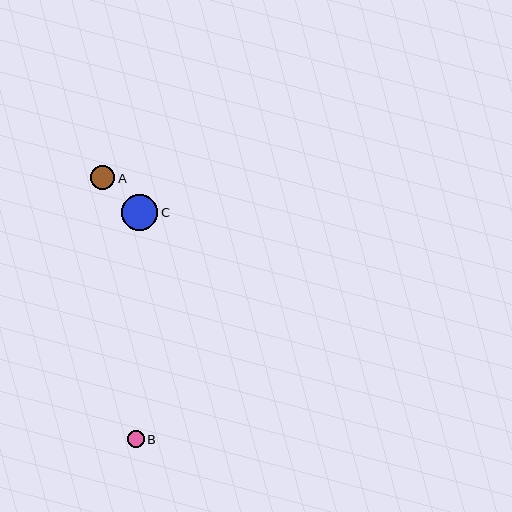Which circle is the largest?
Circle C is the largest with a size of approximately 36 pixels.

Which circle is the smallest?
Circle B is the smallest with a size of approximately 17 pixels.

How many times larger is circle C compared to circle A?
Circle C is approximately 1.5 times the size of circle A.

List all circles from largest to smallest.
From largest to smallest: C, A, B.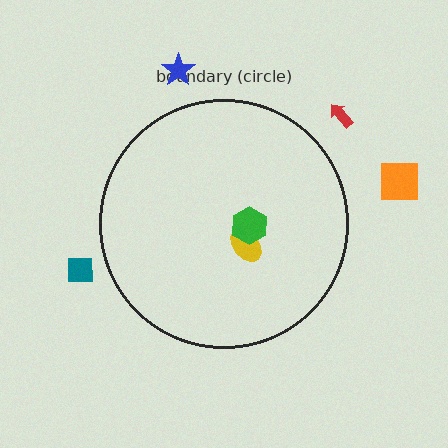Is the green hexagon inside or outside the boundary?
Inside.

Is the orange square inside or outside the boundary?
Outside.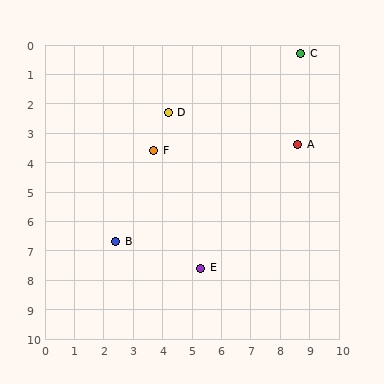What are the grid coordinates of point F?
Point F is at approximately (3.7, 3.6).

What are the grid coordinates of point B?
Point B is at approximately (2.4, 6.7).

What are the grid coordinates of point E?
Point E is at approximately (5.3, 7.6).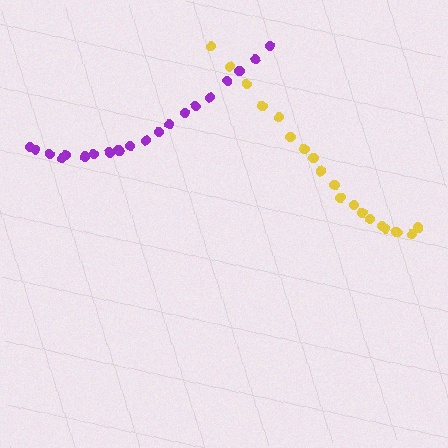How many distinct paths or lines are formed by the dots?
There are 2 distinct paths.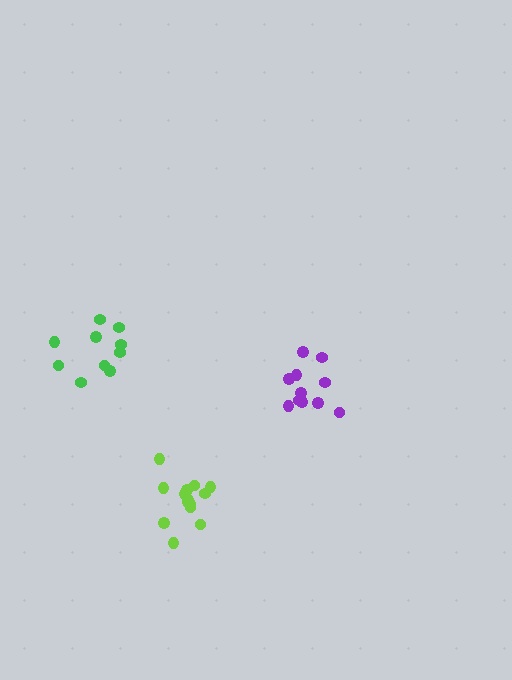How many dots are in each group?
Group 1: 11 dots, Group 2: 14 dots, Group 3: 10 dots (35 total).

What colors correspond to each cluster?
The clusters are colored: purple, lime, green.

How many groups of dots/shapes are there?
There are 3 groups.